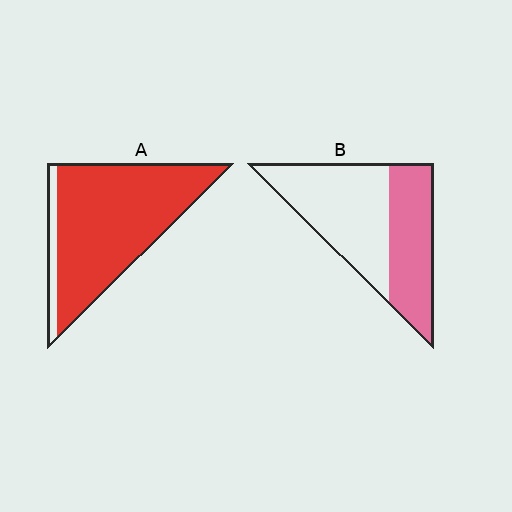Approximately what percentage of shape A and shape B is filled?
A is approximately 90% and B is approximately 40%.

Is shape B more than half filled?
No.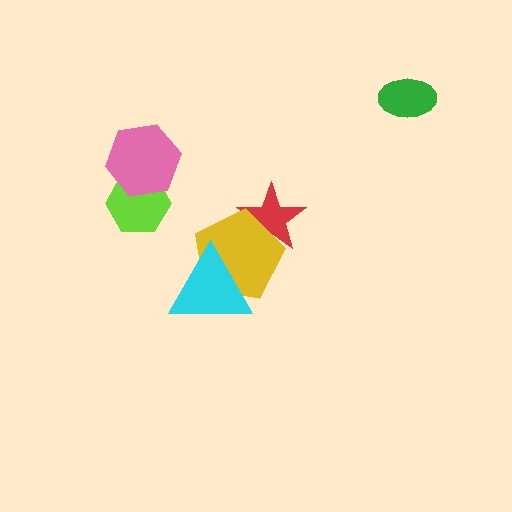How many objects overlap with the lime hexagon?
1 object overlaps with the lime hexagon.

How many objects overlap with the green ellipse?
0 objects overlap with the green ellipse.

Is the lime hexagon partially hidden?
Yes, it is partially covered by another shape.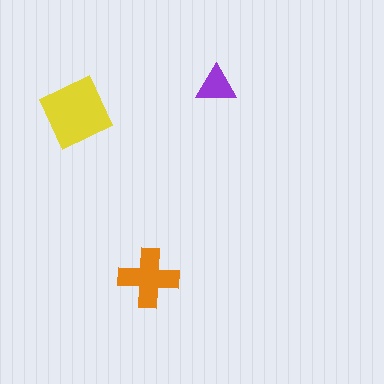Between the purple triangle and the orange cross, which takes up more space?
The orange cross.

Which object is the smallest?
The purple triangle.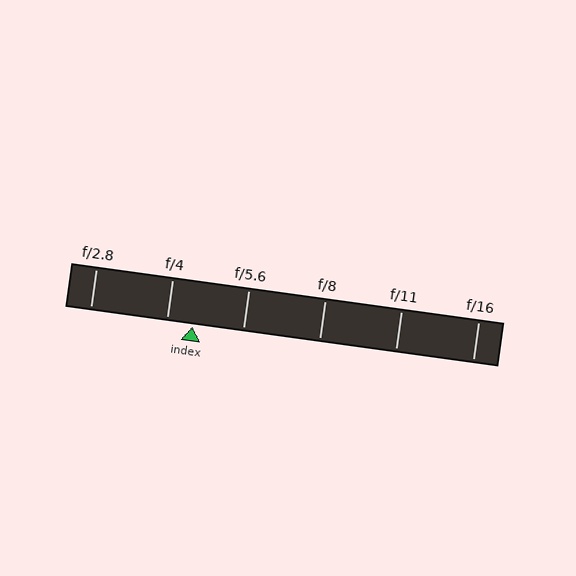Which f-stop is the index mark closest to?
The index mark is closest to f/4.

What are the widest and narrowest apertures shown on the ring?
The widest aperture shown is f/2.8 and the narrowest is f/16.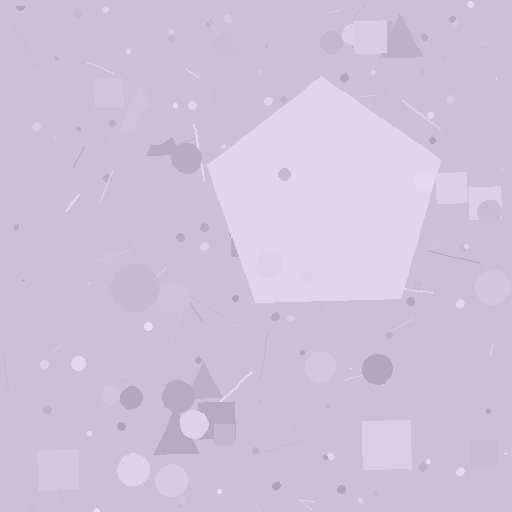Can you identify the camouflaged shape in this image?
The camouflaged shape is a pentagon.